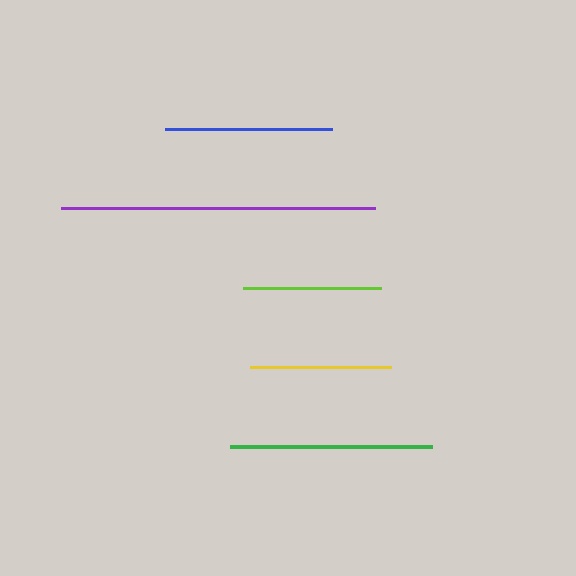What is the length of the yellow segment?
The yellow segment is approximately 141 pixels long.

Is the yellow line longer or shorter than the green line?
The green line is longer than the yellow line.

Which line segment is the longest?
The purple line is the longest at approximately 314 pixels.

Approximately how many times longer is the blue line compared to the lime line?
The blue line is approximately 1.2 times the length of the lime line.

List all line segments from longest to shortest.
From longest to shortest: purple, green, blue, yellow, lime.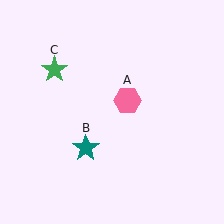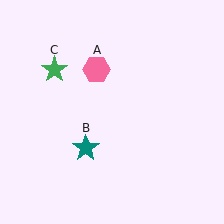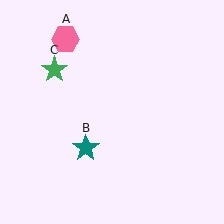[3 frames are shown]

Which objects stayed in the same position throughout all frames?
Teal star (object B) and green star (object C) remained stationary.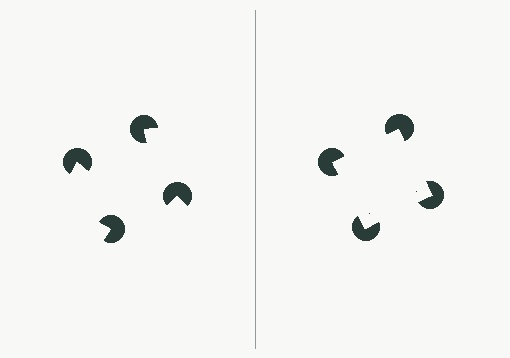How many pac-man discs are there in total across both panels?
8 — 4 on each side.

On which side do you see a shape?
An illusory square appears on the right side. On the left side the wedge cuts are rotated, so no coherent shape forms.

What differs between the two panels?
The pac-man discs are positioned identically on both sides; only the wedge orientations differ. On the right they align to a square; on the left they are misaligned.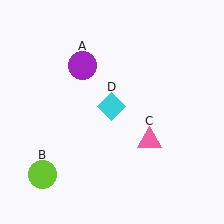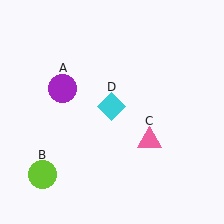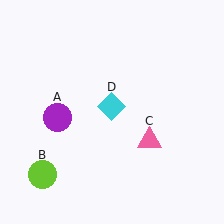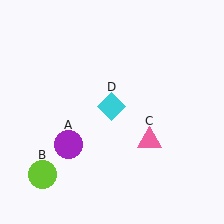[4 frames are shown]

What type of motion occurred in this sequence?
The purple circle (object A) rotated counterclockwise around the center of the scene.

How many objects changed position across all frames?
1 object changed position: purple circle (object A).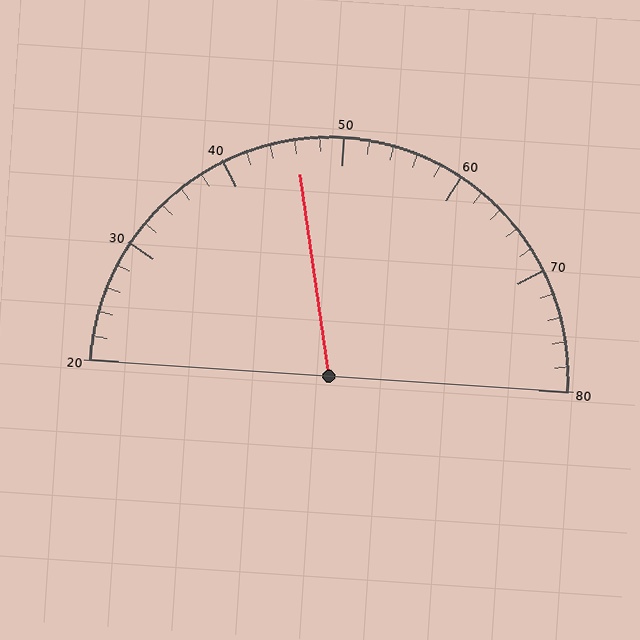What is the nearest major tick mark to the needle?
The nearest major tick mark is 50.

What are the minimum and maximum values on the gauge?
The gauge ranges from 20 to 80.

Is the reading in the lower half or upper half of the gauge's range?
The reading is in the lower half of the range (20 to 80).